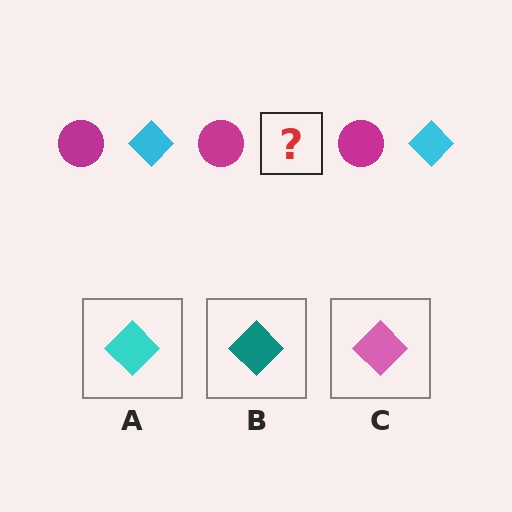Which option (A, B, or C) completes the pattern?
A.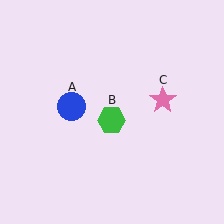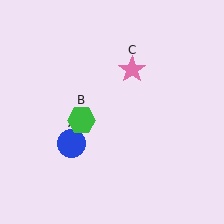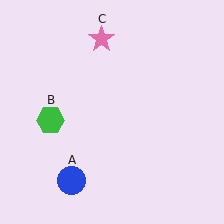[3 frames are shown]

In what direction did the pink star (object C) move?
The pink star (object C) moved up and to the left.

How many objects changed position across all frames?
3 objects changed position: blue circle (object A), green hexagon (object B), pink star (object C).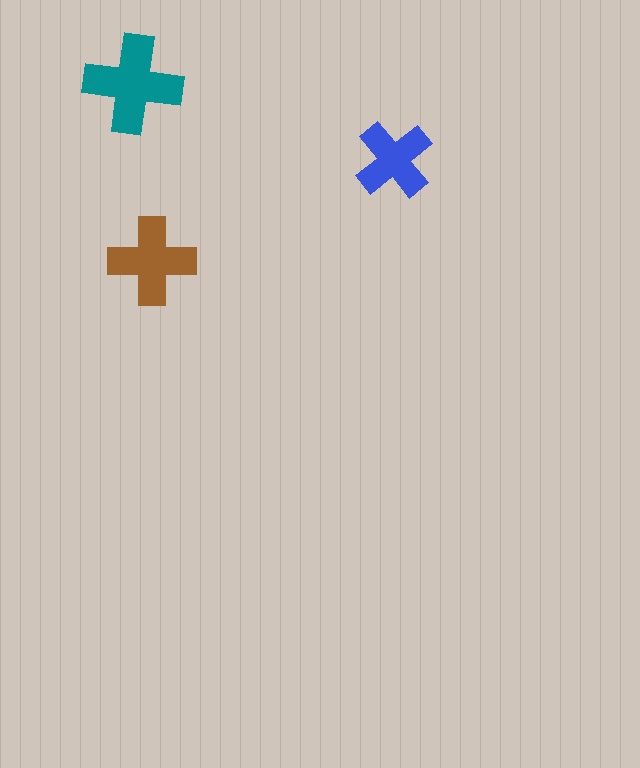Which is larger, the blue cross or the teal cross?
The teal one.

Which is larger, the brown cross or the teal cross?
The teal one.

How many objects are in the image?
There are 3 objects in the image.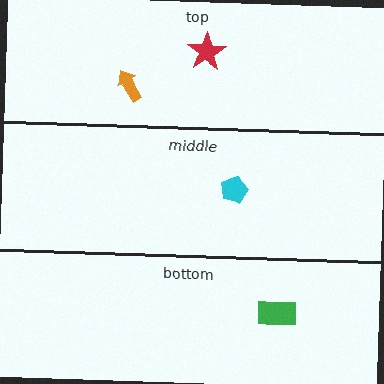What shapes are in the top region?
The orange arrow, the red star.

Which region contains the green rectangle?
The bottom region.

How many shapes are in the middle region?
1.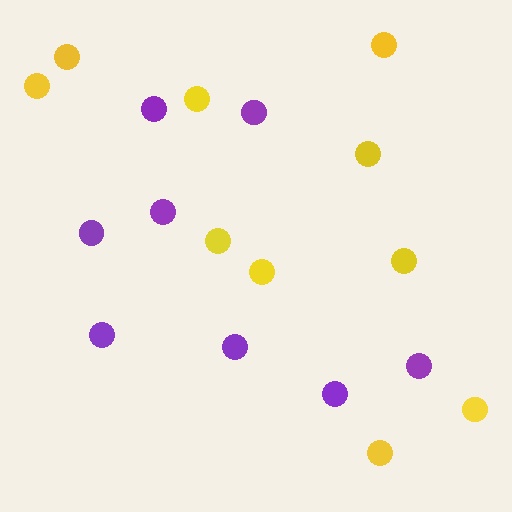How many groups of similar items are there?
There are 2 groups: one group of purple circles (8) and one group of yellow circles (10).